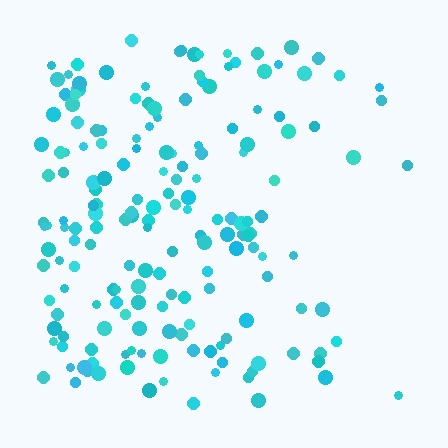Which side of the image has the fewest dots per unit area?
The right.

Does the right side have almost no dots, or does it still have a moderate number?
Still a moderate number, just noticeably fewer than the left.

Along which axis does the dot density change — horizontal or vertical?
Horizontal.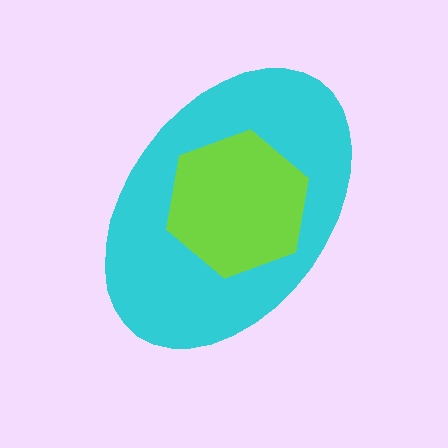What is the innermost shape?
The lime hexagon.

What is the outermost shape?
The cyan ellipse.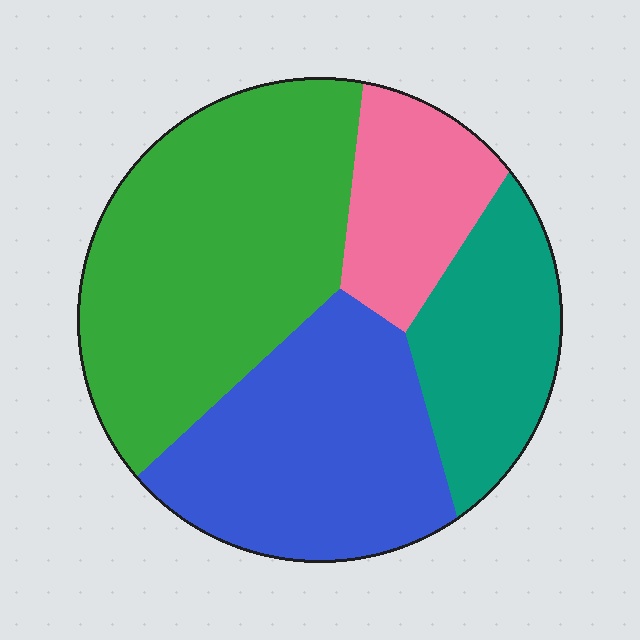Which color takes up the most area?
Green, at roughly 40%.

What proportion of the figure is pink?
Pink covers 14% of the figure.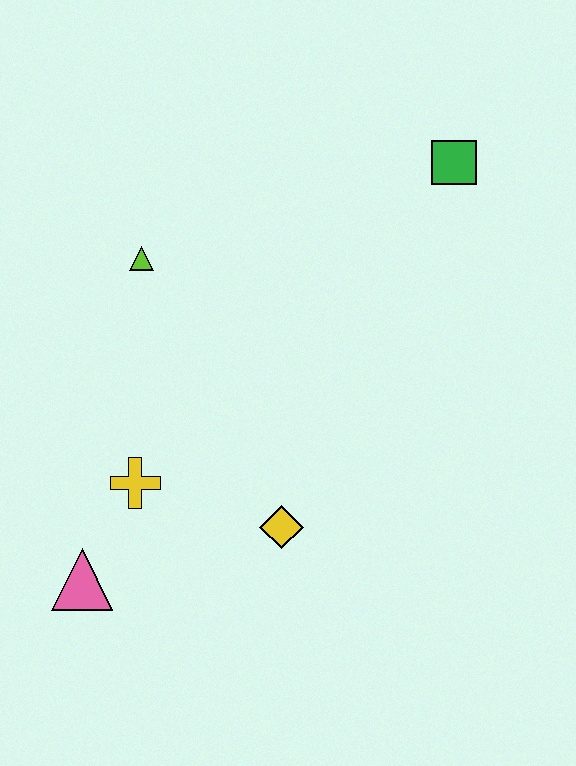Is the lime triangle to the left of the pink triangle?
No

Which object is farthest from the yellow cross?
The green square is farthest from the yellow cross.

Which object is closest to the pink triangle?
The yellow cross is closest to the pink triangle.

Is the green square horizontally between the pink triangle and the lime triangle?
No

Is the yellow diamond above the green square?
No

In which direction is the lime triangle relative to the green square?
The lime triangle is to the left of the green square.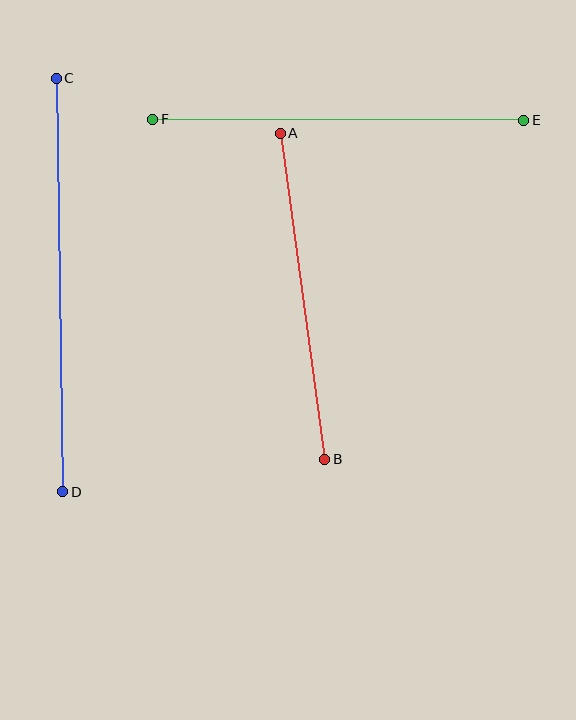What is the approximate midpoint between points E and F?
The midpoint is at approximately (338, 120) pixels.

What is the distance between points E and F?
The distance is approximately 371 pixels.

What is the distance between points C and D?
The distance is approximately 413 pixels.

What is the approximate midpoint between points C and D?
The midpoint is at approximately (59, 285) pixels.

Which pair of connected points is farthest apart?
Points C and D are farthest apart.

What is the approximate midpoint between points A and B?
The midpoint is at approximately (303, 296) pixels.